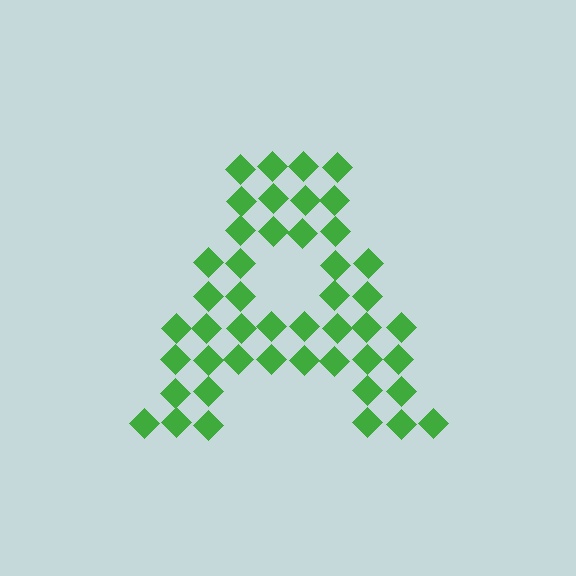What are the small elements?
The small elements are diamonds.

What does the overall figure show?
The overall figure shows the letter A.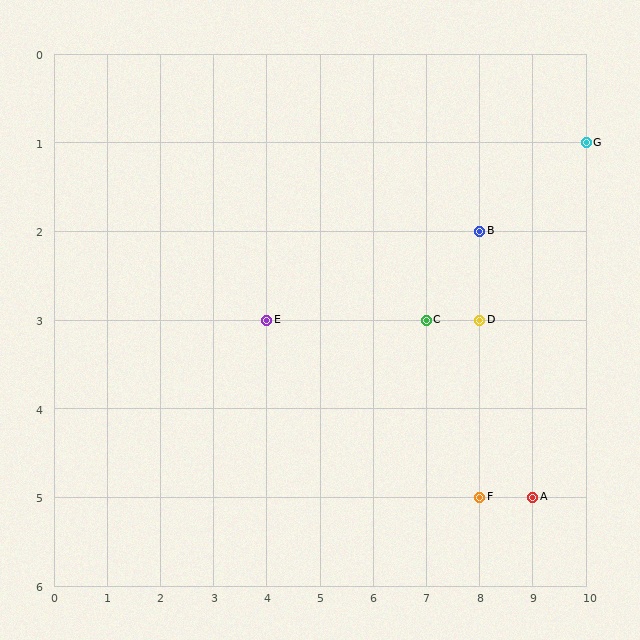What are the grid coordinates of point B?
Point B is at grid coordinates (8, 2).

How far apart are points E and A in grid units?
Points E and A are 5 columns and 2 rows apart (about 5.4 grid units diagonally).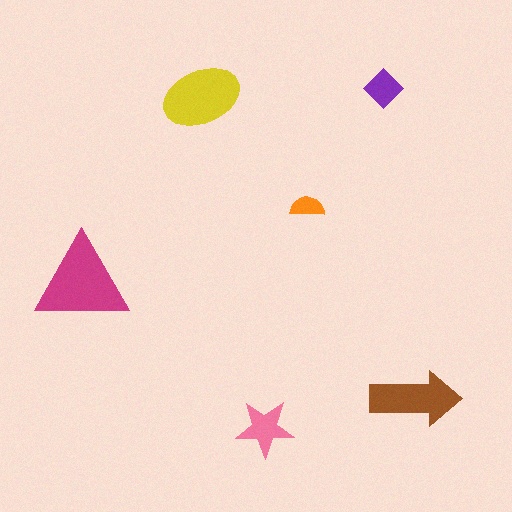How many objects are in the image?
There are 6 objects in the image.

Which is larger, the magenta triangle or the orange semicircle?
The magenta triangle.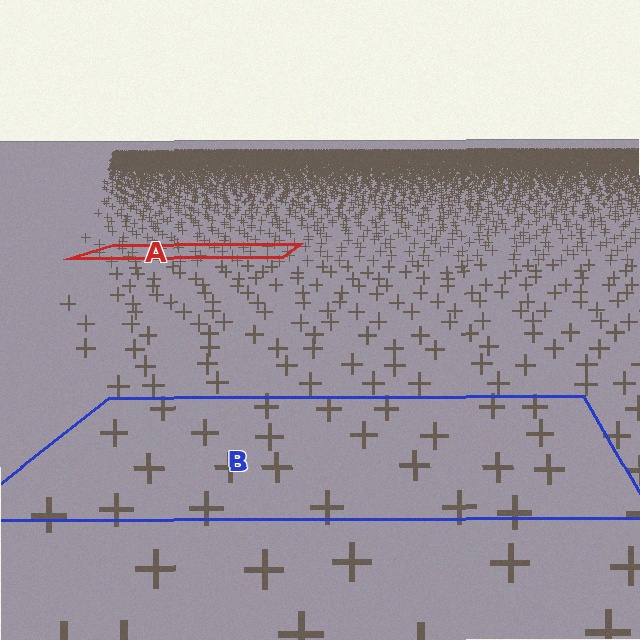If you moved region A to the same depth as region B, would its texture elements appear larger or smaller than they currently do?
They would appear larger. At a closer depth, the same texture elements are projected at a bigger on-screen size.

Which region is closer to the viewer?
Region B is closer. The texture elements there are larger and more spread out.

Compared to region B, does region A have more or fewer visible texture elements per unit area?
Region A has more texture elements per unit area — they are packed more densely because it is farther away.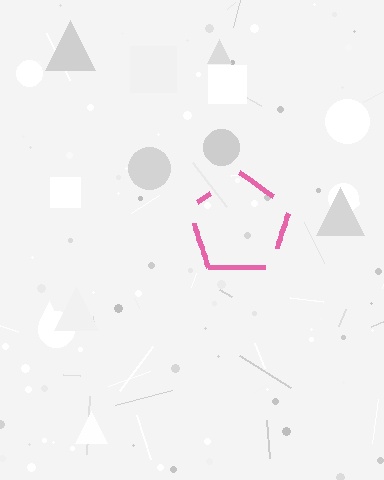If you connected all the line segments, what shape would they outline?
They would outline a pentagon.